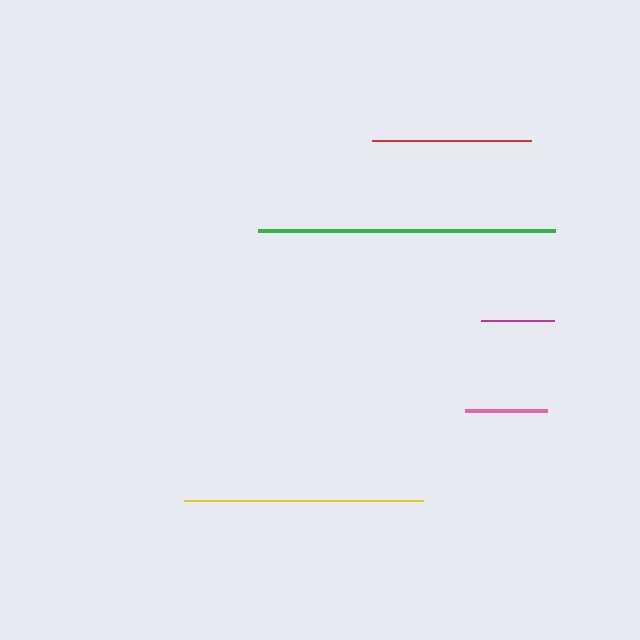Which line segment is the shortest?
The magenta line is the shortest at approximately 74 pixels.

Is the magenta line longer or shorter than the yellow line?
The yellow line is longer than the magenta line.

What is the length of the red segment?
The red segment is approximately 159 pixels long.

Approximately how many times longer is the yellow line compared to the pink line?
The yellow line is approximately 2.9 times the length of the pink line.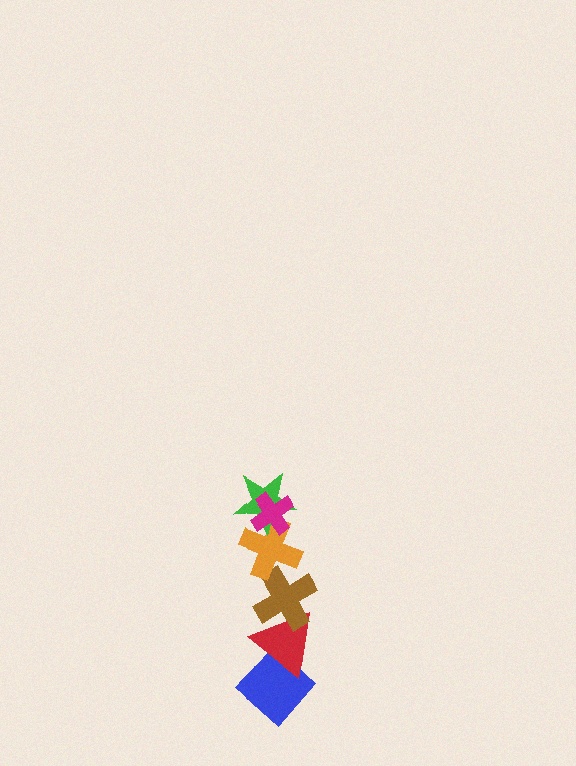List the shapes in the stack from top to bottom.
From top to bottom: the magenta cross, the green star, the orange cross, the brown cross, the red triangle, the blue diamond.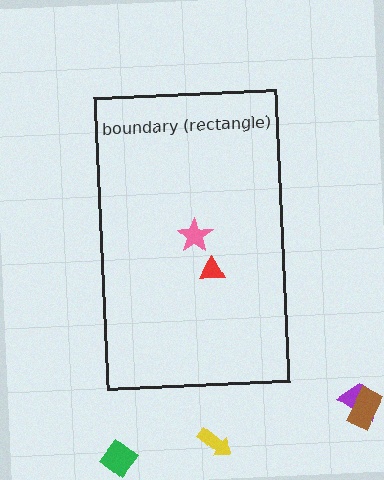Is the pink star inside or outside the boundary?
Inside.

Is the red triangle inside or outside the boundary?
Inside.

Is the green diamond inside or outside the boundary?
Outside.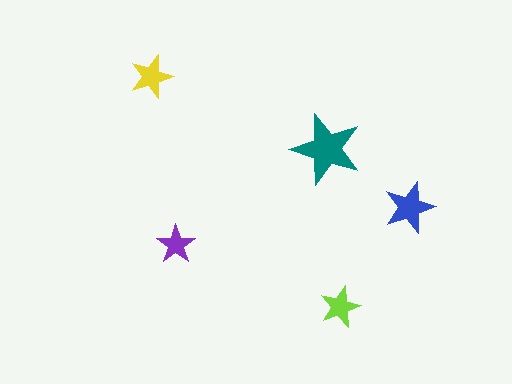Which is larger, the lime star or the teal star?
The teal one.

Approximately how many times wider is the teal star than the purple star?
About 2 times wider.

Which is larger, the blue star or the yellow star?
The blue one.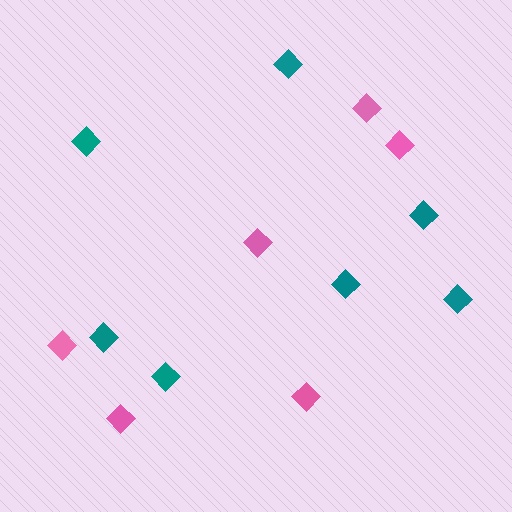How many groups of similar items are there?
There are 2 groups: one group of pink diamonds (6) and one group of teal diamonds (7).